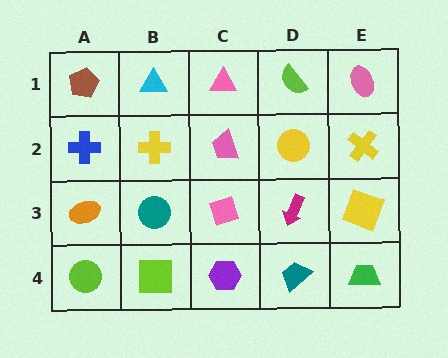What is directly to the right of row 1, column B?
A pink triangle.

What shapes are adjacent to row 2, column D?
A lime semicircle (row 1, column D), a magenta arrow (row 3, column D), a pink trapezoid (row 2, column C), a yellow cross (row 2, column E).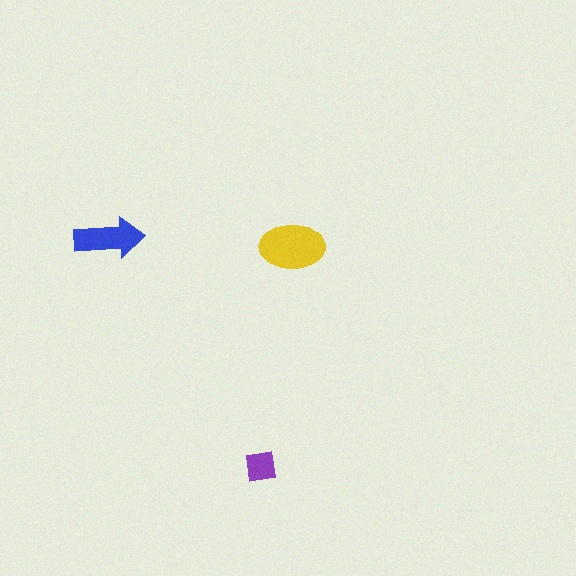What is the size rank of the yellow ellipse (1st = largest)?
1st.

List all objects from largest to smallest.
The yellow ellipse, the blue arrow, the purple square.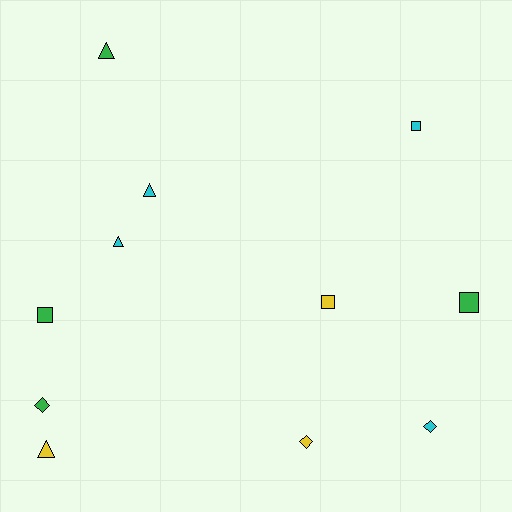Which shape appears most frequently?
Square, with 4 objects.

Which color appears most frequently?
Cyan, with 4 objects.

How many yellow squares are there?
There is 1 yellow square.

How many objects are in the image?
There are 11 objects.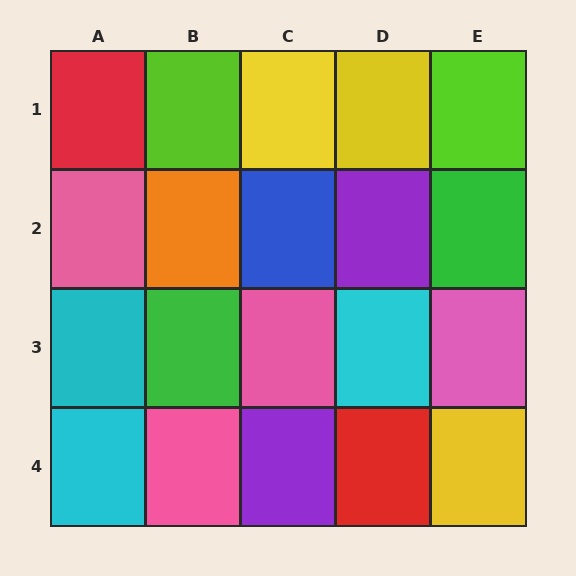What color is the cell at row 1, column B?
Lime.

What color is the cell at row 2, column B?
Orange.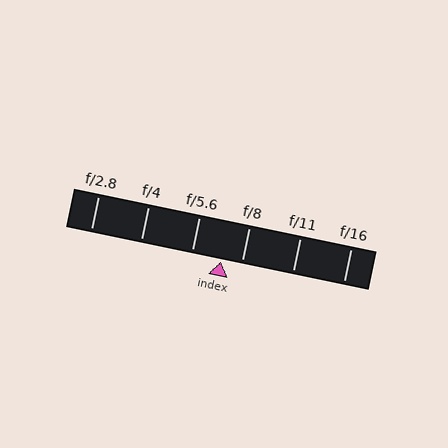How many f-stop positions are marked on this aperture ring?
There are 6 f-stop positions marked.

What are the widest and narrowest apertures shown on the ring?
The widest aperture shown is f/2.8 and the narrowest is f/16.